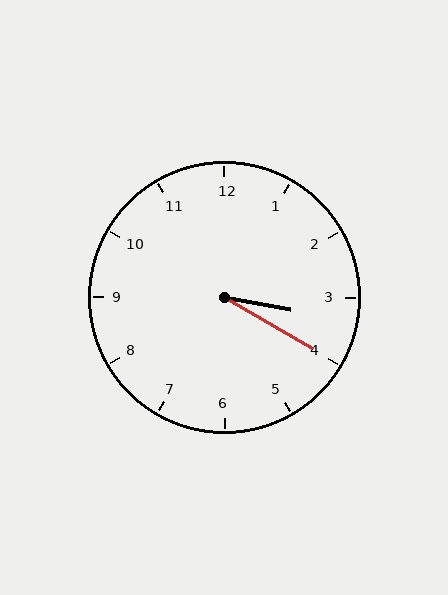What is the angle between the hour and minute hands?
Approximately 20 degrees.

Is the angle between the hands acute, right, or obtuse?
It is acute.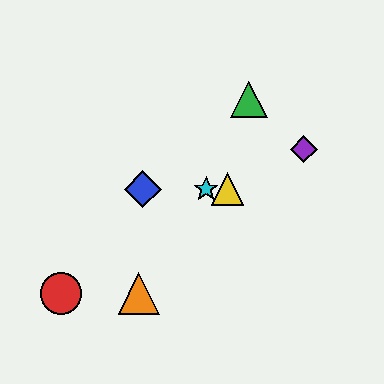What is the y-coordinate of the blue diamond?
The blue diamond is at y≈189.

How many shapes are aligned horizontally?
3 shapes (the blue diamond, the yellow triangle, the cyan star) are aligned horizontally.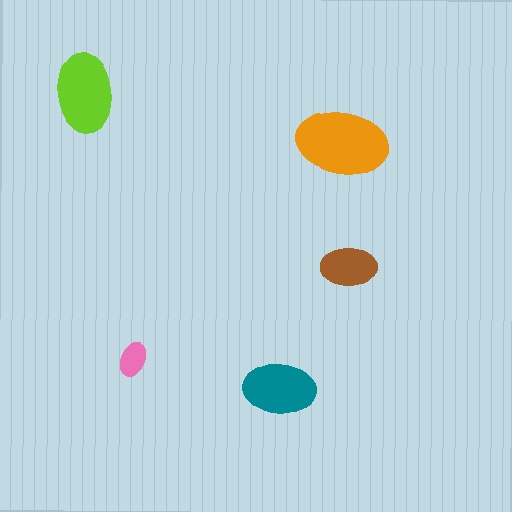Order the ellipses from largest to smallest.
the orange one, the lime one, the teal one, the brown one, the pink one.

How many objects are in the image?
There are 5 objects in the image.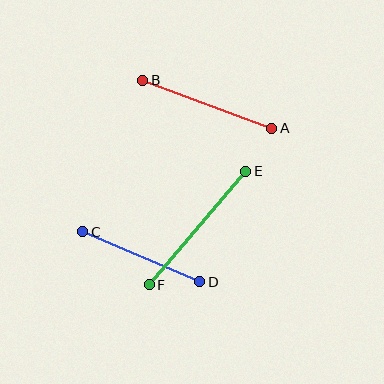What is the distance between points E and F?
The distance is approximately 149 pixels.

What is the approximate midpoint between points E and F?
The midpoint is at approximately (198, 228) pixels.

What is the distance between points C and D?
The distance is approximately 127 pixels.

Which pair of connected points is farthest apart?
Points E and F are farthest apart.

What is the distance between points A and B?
The distance is approximately 138 pixels.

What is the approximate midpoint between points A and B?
The midpoint is at approximately (207, 104) pixels.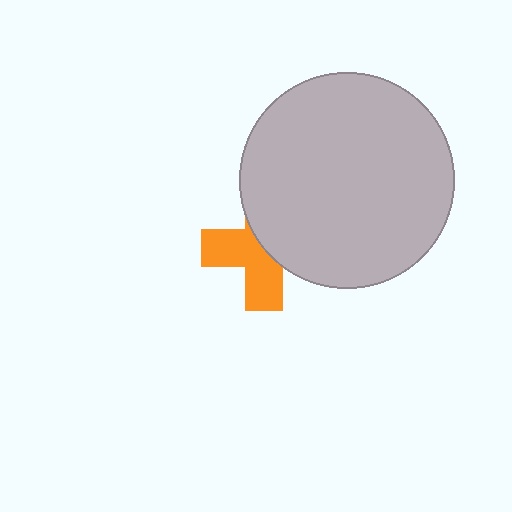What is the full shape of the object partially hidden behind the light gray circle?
The partially hidden object is an orange cross.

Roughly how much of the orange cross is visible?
About half of it is visible (roughly 50%).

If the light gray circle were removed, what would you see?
You would see the complete orange cross.